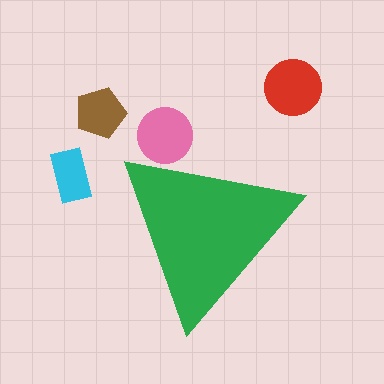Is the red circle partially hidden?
No, the red circle is fully visible.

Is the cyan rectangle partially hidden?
No, the cyan rectangle is fully visible.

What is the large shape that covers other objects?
A green triangle.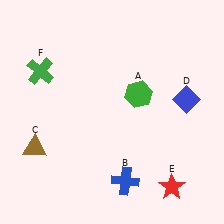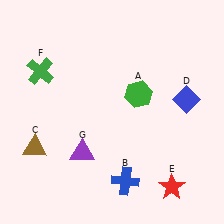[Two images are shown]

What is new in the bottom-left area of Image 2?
A purple triangle (G) was added in the bottom-left area of Image 2.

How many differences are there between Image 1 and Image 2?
There is 1 difference between the two images.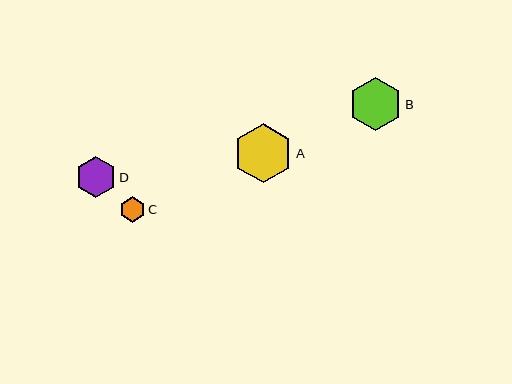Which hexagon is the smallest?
Hexagon C is the smallest with a size of approximately 26 pixels.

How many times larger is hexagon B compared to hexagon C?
Hexagon B is approximately 2.1 times the size of hexagon C.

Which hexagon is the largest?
Hexagon A is the largest with a size of approximately 59 pixels.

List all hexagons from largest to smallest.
From largest to smallest: A, B, D, C.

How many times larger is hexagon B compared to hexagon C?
Hexagon B is approximately 2.1 times the size of hexagon C.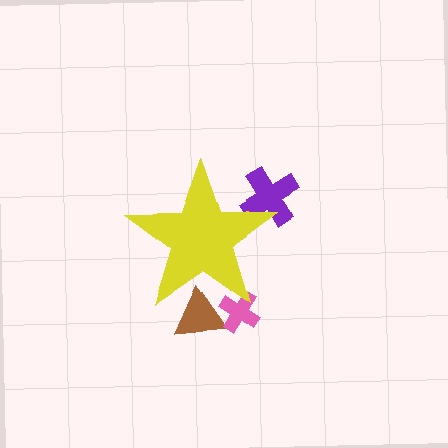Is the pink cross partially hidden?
Yes, the pink cross is partially hidden behind the yellow star.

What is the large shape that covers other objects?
A yellow star.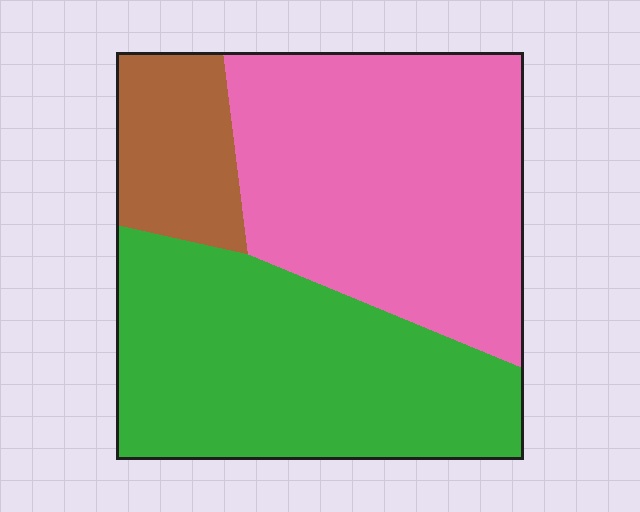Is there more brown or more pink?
Pink.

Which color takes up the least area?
Brown, at roughly 15%.